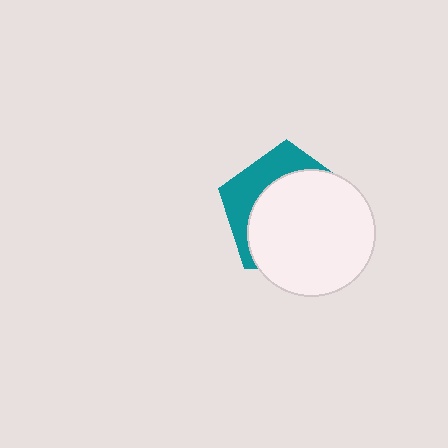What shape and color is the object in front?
The object in front is a white circle.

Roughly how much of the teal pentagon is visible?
A small part of it is visible (roughly 31%).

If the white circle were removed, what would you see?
You would see the complete teal pentagon.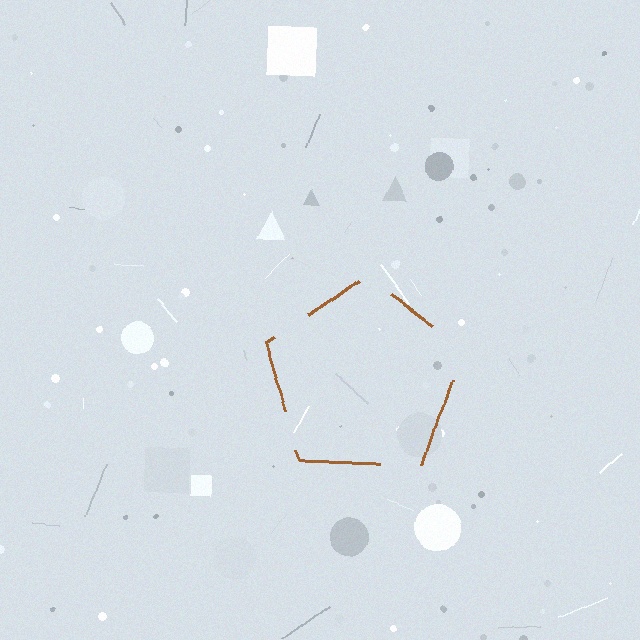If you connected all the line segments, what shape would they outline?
They would outline a pentagon.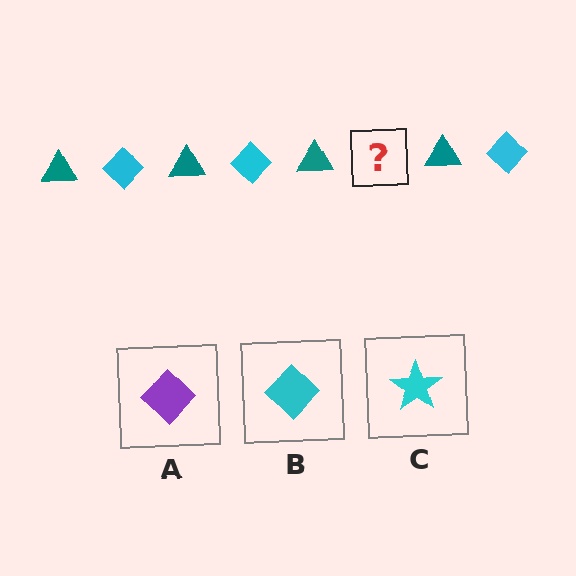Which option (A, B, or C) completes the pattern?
B.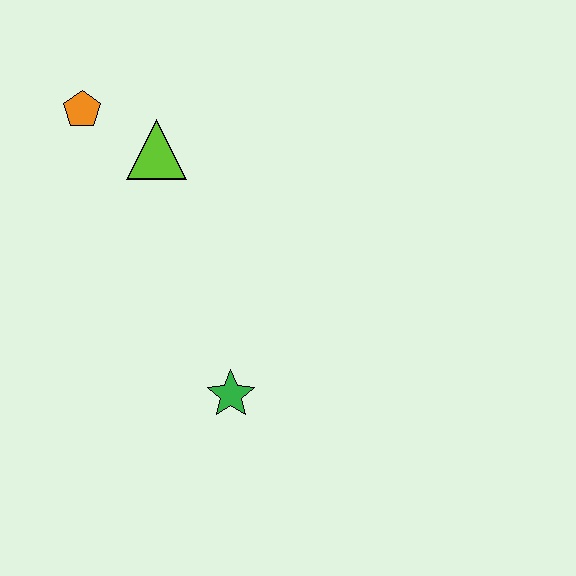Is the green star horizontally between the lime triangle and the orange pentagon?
No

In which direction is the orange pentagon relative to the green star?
The orange pentagon is above the green star.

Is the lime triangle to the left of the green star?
Yes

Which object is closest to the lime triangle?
The orange pentagon is closest to the lime triangle.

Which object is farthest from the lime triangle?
The green star is farthest from the lime triangle.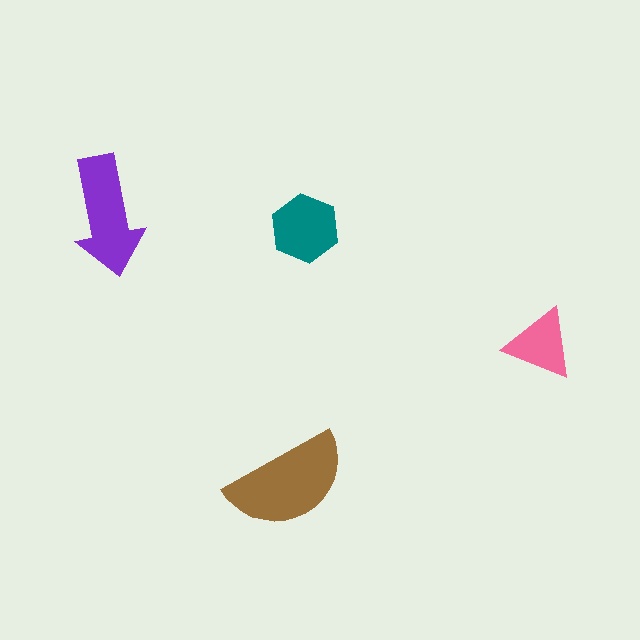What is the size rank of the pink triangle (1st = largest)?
4th.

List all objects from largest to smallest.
The brown semicircle, the purple arrow, the teal hexagon, the pink triangle.